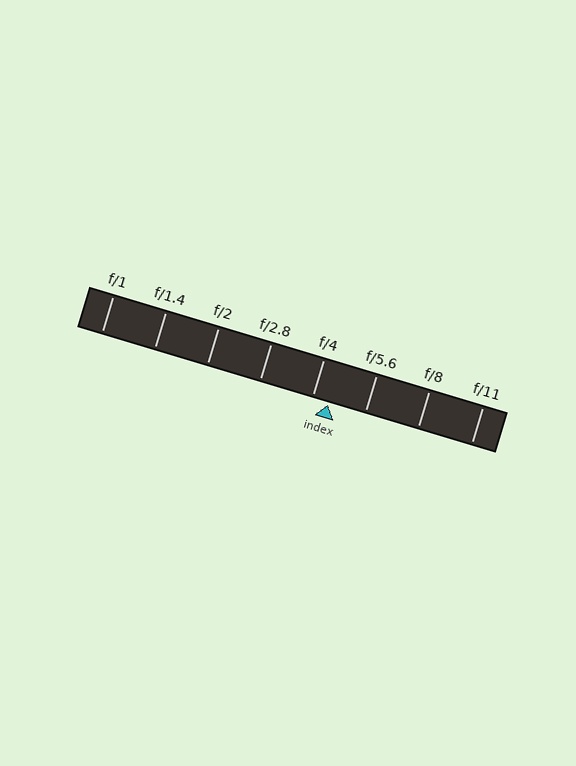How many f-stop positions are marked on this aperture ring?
There are 8 f-stop positions marked.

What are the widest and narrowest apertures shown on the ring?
The widest aperture shown is f/1 and the narrowest is f/11.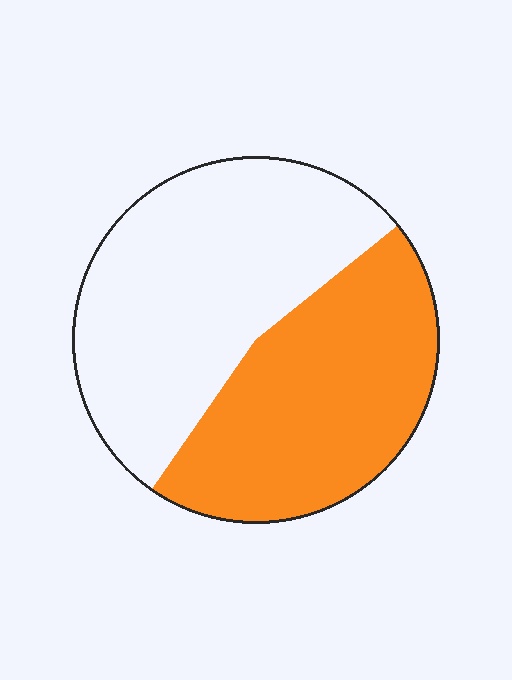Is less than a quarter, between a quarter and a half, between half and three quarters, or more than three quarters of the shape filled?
Between a quarter and a half.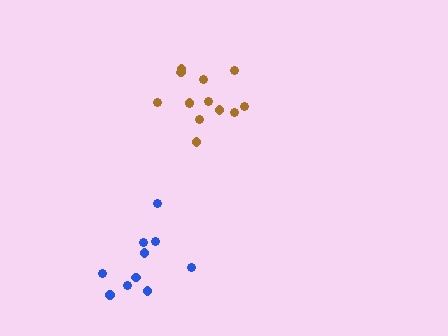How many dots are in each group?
Group 1: 10 dots, Group 2: 13 dots (23 total).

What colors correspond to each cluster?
The clusters are colored: blue, brown.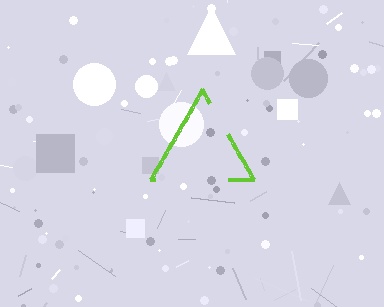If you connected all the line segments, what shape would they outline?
They would outline a triangle.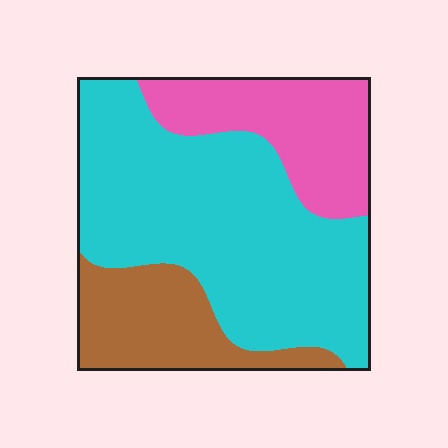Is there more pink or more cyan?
Cyan.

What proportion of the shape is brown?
Brown takes up about one fifth (1/5) of the shape.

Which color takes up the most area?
Cyan, at roughly 60%.